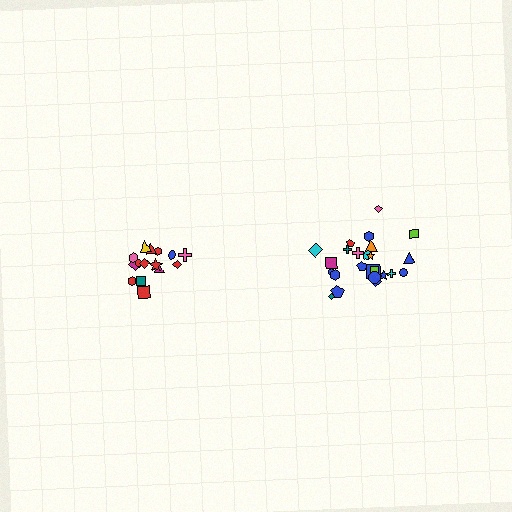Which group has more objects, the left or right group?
The right group.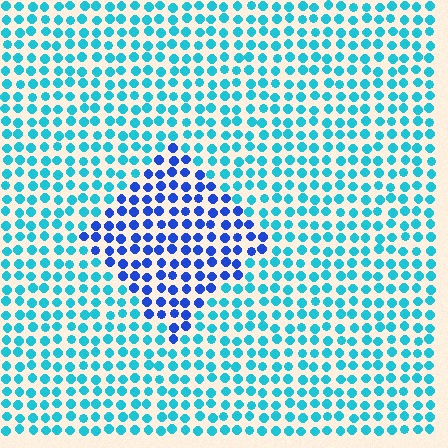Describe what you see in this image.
The image is filled with small cyan elements in a uniform arrangement. A diamond-shaped region is visible where the elements are tinted to a slightly different hue, forming a subtle color boundary.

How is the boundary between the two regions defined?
The boundary is defined purely by a slight shift in hue (about 41 degrees). Spacing, size, and orientation are identical on both sides.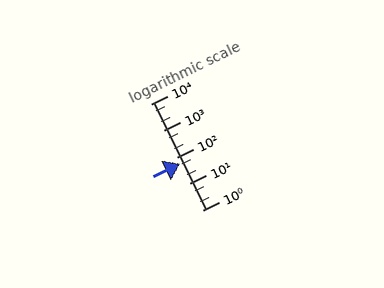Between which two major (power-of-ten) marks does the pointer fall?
The pointer is between 10 and 100.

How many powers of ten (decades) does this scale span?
The scale spans 4 decades, from 1 to 10000.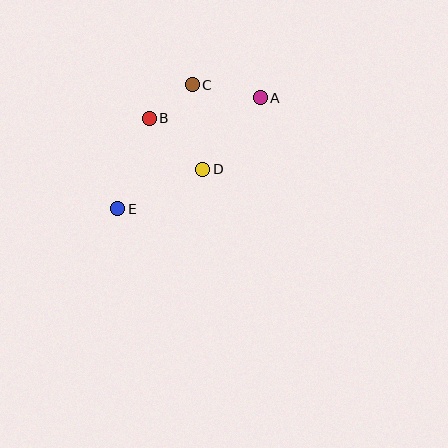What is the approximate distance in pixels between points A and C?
The distance between A and C is approximately 69 pixels.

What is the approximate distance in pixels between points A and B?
The distance between A and B is approximately 113 pixels.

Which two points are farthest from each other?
Points A and E are farthest from each other.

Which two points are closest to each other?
Points B and C are closest to each other.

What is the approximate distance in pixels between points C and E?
The distance between C and E is approximately 145 pixels.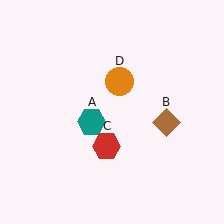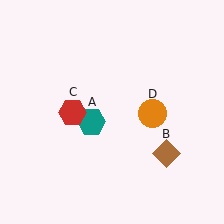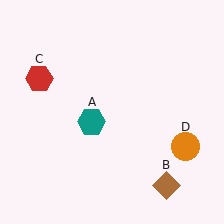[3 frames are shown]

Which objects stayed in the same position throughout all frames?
Teal hexagon (object A) remained stationary.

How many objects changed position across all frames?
3 objects changed position: brown diamond (object B), red hexagon (object C), orange circle (object D).